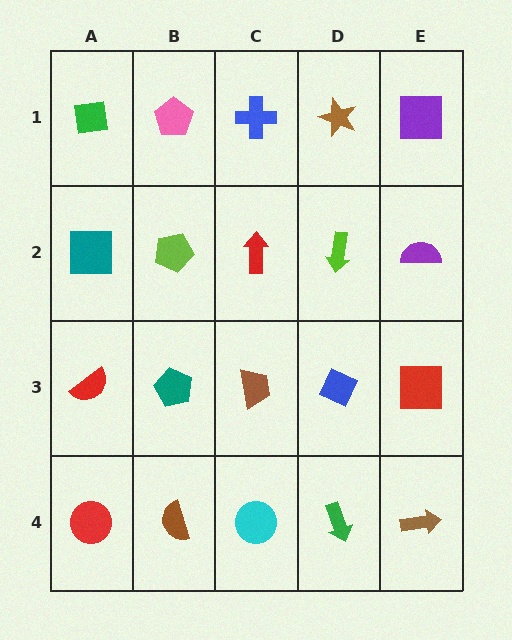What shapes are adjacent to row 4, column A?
A red semicircle (row 3, column A), a brown semicircle (row 4, column B).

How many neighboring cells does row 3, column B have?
4.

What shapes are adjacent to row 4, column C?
A brown trapezoid (row 3, column C), a brown semicircle (row 4, column B), a green arrow (row 4, column D).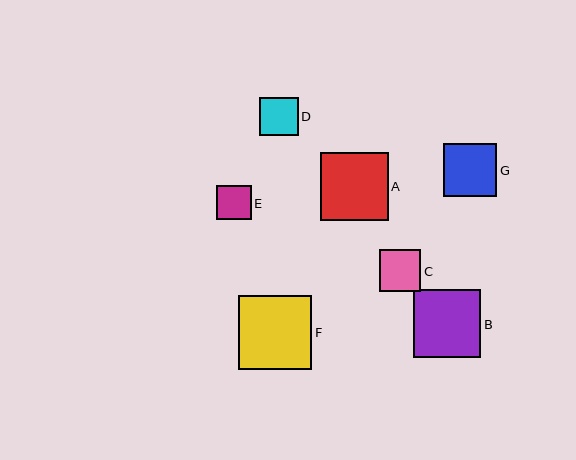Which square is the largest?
Square F is the largest with a size of approximately 74 pixels.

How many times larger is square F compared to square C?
Square F is approximately 1.8 times the size of square C.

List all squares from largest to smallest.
From largest to smallest: F, A, B, G, C, D, E.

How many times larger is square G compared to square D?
Square G is approximately 1.4 times the size of square D.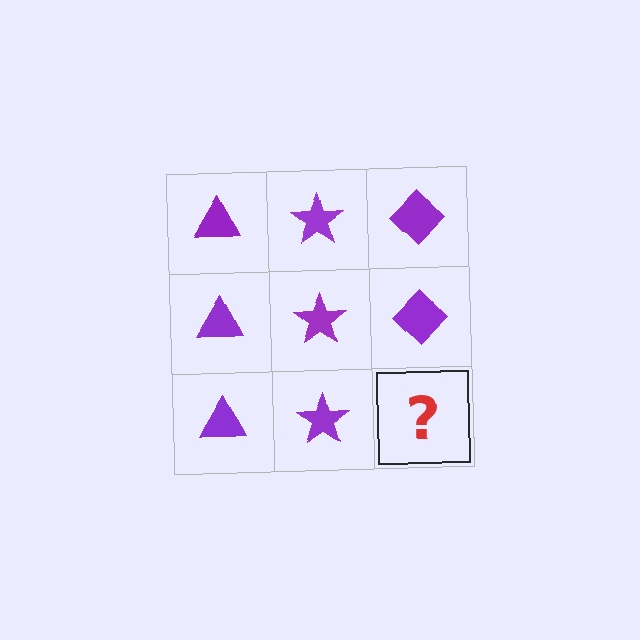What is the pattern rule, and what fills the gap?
The rule is that each column has a consistent shape. The gap should be filled with a purple diamond.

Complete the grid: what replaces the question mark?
The question mark should be replaced with a purple diamond.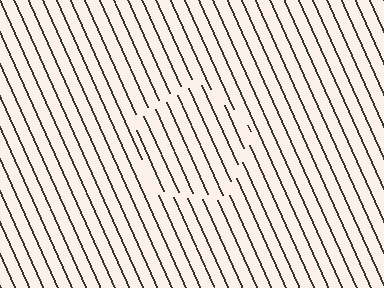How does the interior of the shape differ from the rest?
The interior of the shape contains the same grating, shifted by half a period — the contour is defined by the phase discontinuity where line-ends from the inner and outer gratings abut.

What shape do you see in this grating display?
An illusory pentagon. The interior of the shape contains the same grating, shifted by half a period — the contour is defined by the phase discontinuity where line-ends from the inner and outer gratings abut.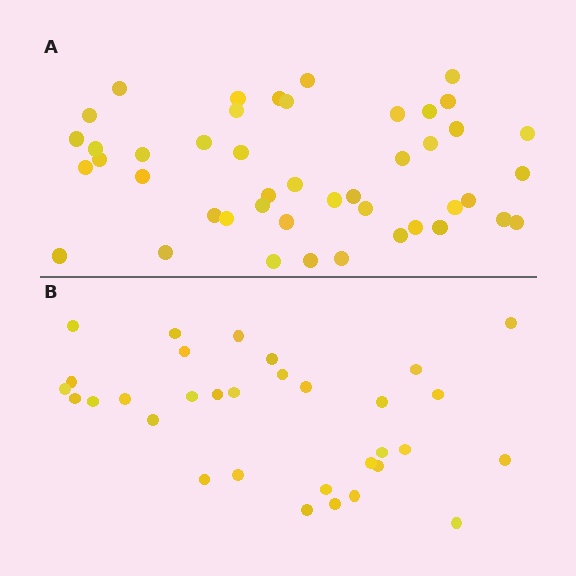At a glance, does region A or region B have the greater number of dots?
Region A (the top region) has more dots.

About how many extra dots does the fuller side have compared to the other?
Region A has approximately 15 more dots than region B.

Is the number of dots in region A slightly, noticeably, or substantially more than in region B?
Region A has noticeably more, but not dramatically so. The ratio is roughly 1.4 to 1.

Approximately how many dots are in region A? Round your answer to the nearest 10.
About 40 dots. (The exact count is 45, which rounds to 40.)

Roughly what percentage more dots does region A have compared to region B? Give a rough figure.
About 40% more.